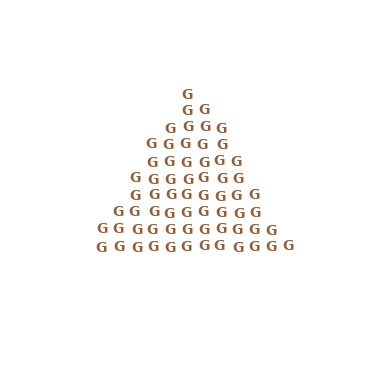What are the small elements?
The small elements are letter G's.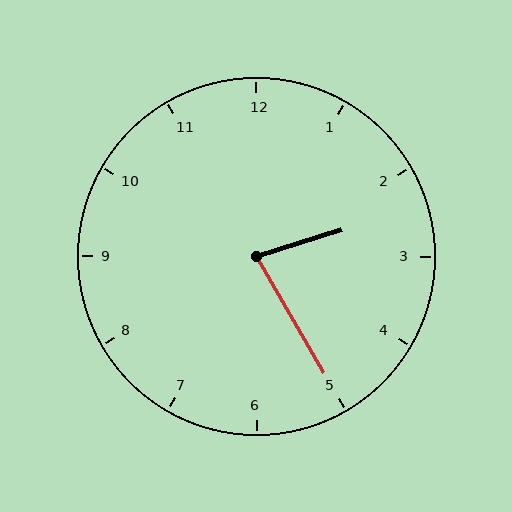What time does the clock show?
2:25.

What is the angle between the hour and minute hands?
Approximately 78 degrees.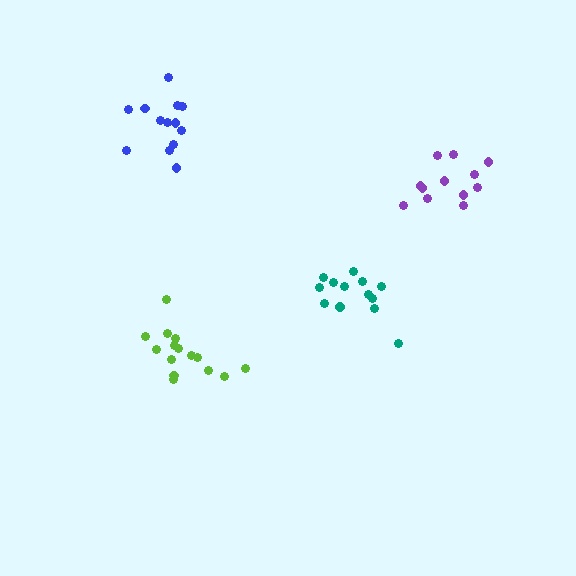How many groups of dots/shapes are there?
There are 4 groups.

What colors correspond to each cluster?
The clusters are colored: lime, purple, teal, blue.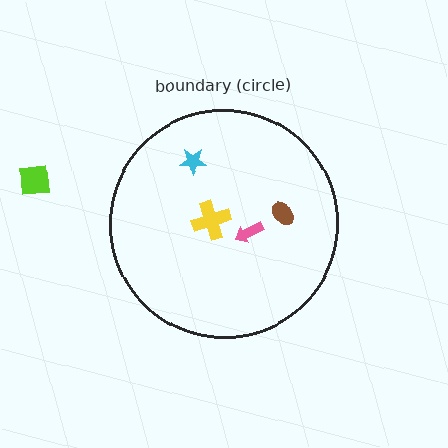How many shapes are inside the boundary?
4 inside, 1 outside.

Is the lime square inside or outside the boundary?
Outside.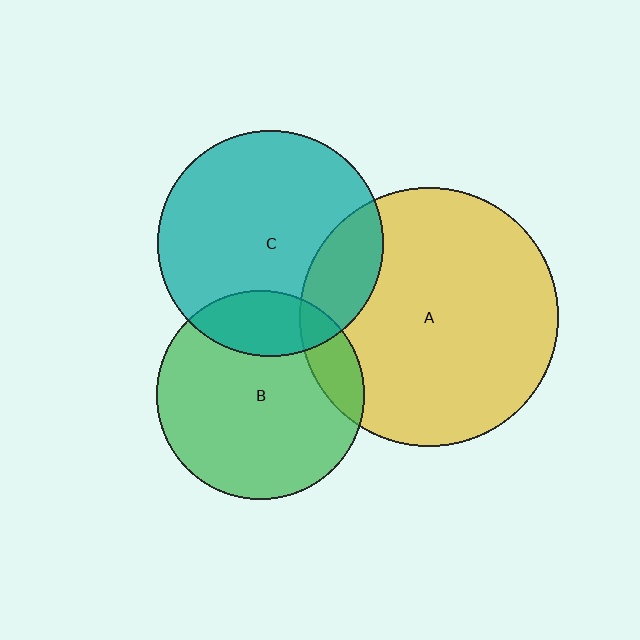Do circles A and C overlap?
Yes.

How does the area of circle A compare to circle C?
Approximately 1.3 times.